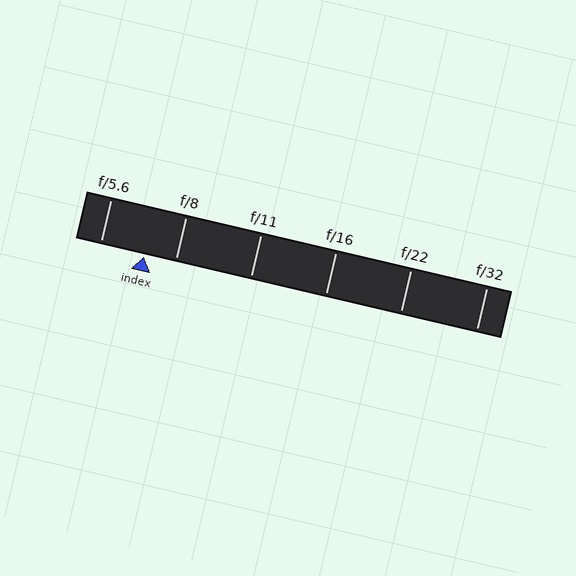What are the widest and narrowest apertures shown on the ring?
The widest aperture shown is f/5.6 and the narrowest is f/32.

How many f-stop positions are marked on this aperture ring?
There are 6 f-stop positions marked.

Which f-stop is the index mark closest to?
The index mark is closest to f/8.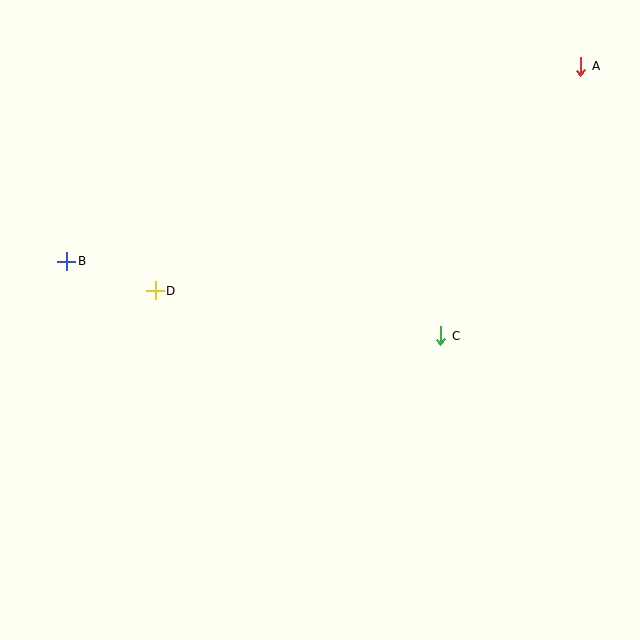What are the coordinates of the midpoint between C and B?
The midpoint between C and B is at (254, 299).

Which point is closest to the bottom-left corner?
Point D is closest to the bottom-left corner.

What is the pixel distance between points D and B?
The distance between D and B is 93 pixels.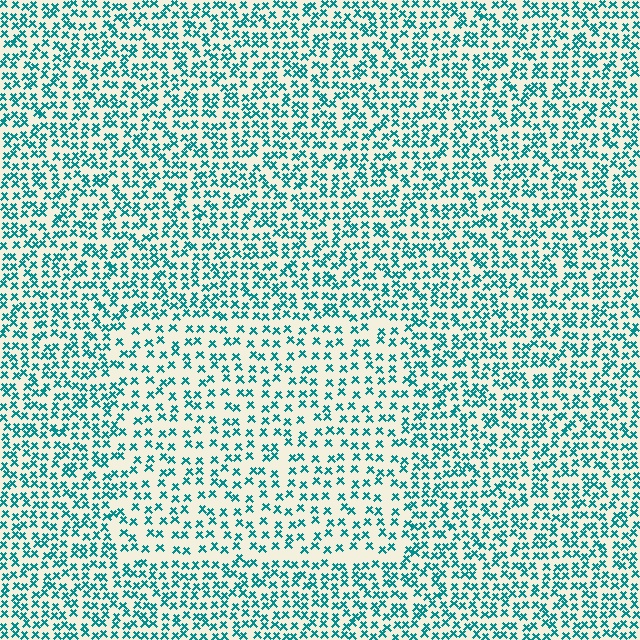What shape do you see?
I see a rectangle.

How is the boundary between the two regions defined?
The boundary is defined by a change in element density (approximately 1.7x ratio). All elements are the same color, size, and shape.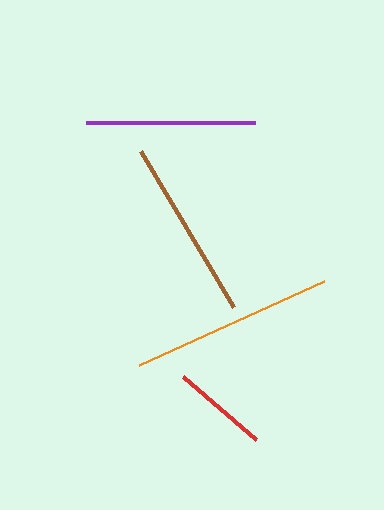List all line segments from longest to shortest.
From longest to shortest: orange, brown, purple, red.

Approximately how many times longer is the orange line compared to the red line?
The orange line is approximately 2.1 times the length of the red line.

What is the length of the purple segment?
The purple segment is approximately 169 pixels long.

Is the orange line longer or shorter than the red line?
The orange line is longer than the red line.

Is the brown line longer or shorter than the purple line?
The brown line is longer than the purple line.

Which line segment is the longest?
The orange line is the longest at approximately 203 pixels.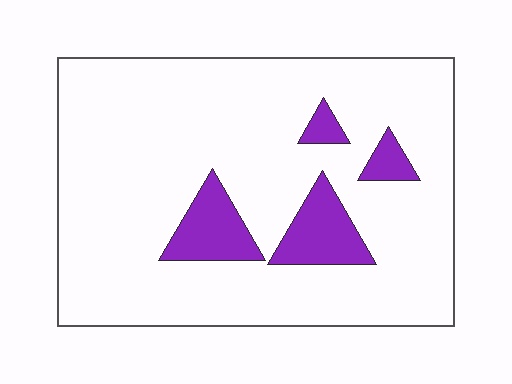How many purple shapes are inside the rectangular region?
4.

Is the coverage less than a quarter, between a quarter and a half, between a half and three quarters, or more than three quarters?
Less than a quarter.